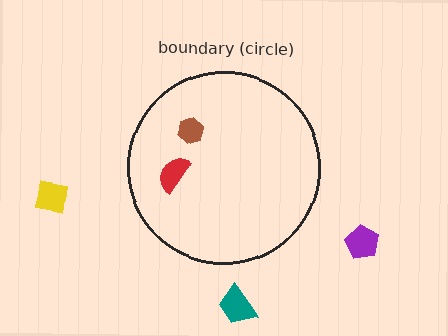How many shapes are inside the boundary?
2 inside, 3 outside.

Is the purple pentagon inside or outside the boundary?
Outside.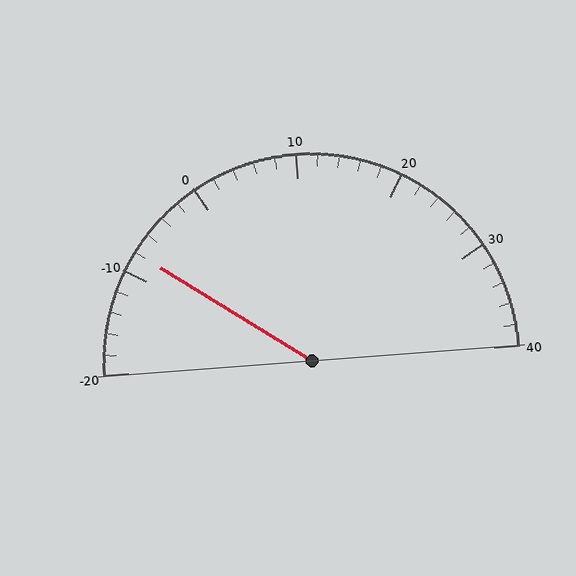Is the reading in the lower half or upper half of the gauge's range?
The reading is in the lower half of the range (-20 to 40).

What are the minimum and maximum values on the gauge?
The gauge ranges from -20 to 40.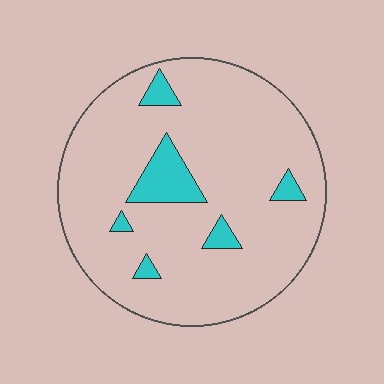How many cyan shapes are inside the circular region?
6.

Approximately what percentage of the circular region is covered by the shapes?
Approximately 10%.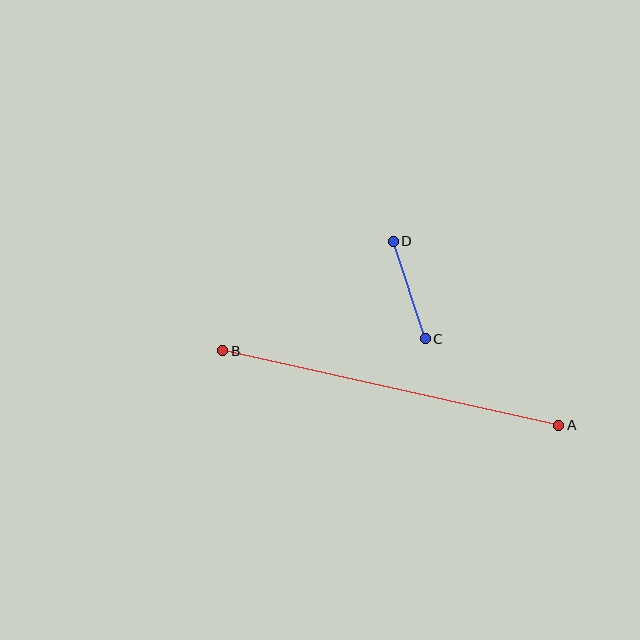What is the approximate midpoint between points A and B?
The midpoint is at approximately (391, 388) pixels.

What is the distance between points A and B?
The distance is approximately 344 pixels.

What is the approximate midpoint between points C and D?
The midpoint is at approximately (409, 290) pixels.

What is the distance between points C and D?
The distance is approximately 103 pixels.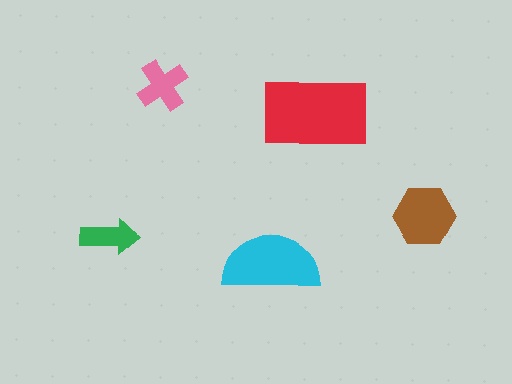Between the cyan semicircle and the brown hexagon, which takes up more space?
The cyan semicircle.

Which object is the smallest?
The green arrow.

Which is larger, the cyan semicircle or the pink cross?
The cyan semicircle.